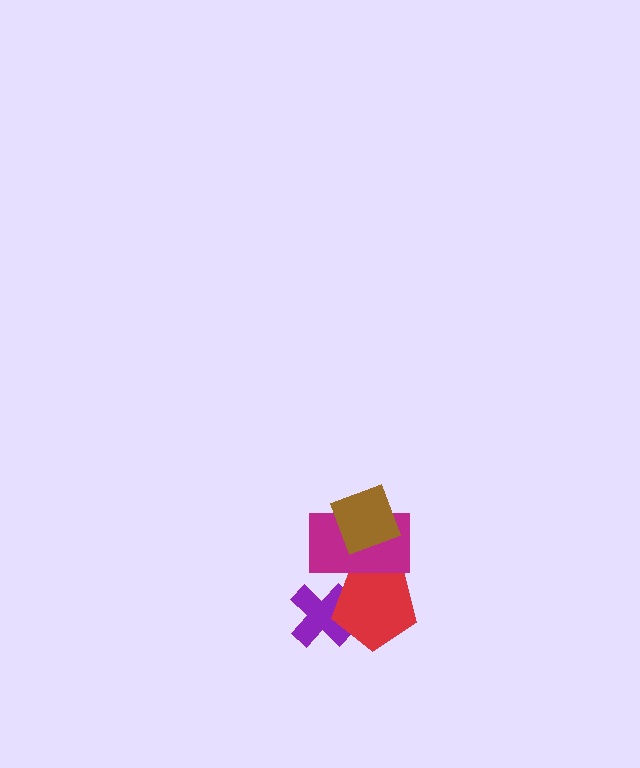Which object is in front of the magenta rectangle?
The brown square is in front of the magenta rectangle.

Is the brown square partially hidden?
No, no other shape covers it.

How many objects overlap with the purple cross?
1 object overlaps with the purple cross.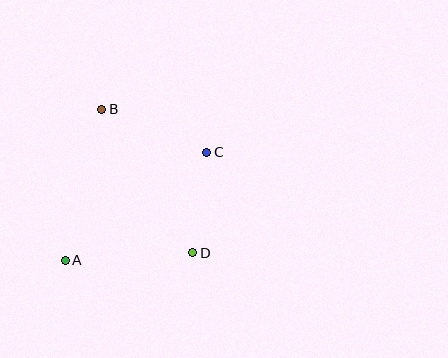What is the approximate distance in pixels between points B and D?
The distance between B and D is approximately 170 pixels.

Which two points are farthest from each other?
Points A and C are farthest from each other.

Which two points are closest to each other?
Points C and D are closest to each other.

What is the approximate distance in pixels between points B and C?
The distance between B and C is approximately 113 pixels.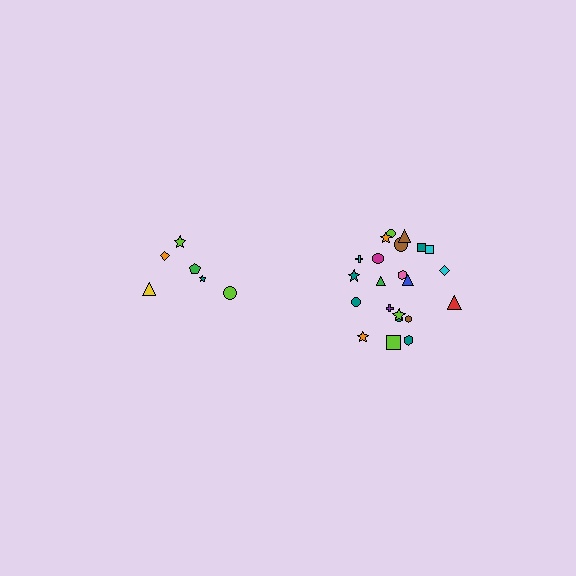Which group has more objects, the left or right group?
The right group.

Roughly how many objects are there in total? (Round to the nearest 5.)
Roughly 30 objects in total.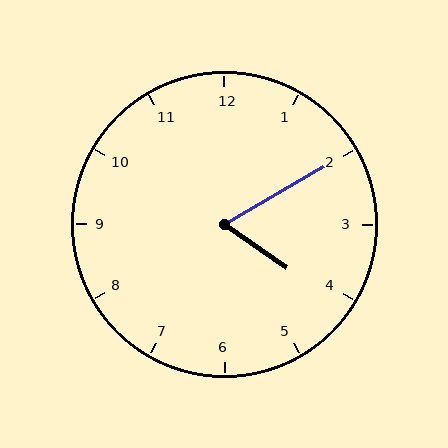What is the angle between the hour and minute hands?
Approximately 65 degrees.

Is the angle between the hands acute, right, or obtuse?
It is acute.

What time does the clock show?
4:10.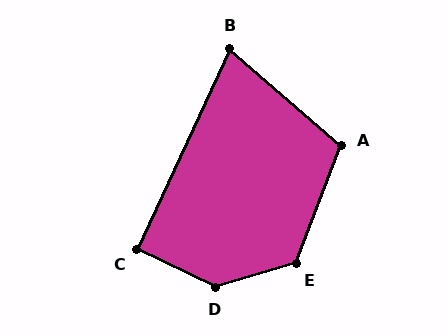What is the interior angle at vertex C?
Approximately 91 degrees (approximately right).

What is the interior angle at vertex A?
Approximately 110 degrees (obtuse).